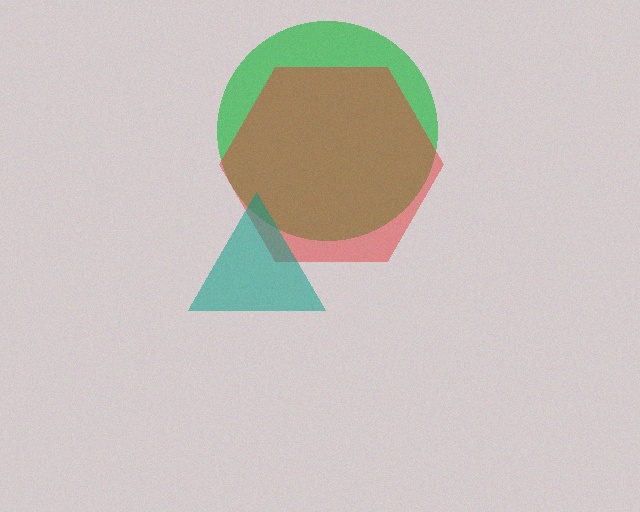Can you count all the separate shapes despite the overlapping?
Yes, there are 3 separate shapes.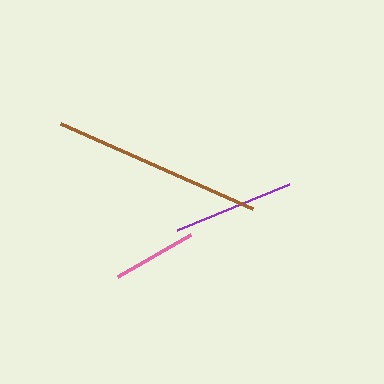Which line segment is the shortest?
The pink line is the shortest at approximately 84 pixels.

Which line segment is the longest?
The brown line is the longest at approximately 210 pixels.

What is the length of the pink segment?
The pink segment is approximately 84 pixels long.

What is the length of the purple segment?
The purple segment is approximately 121 pixels long.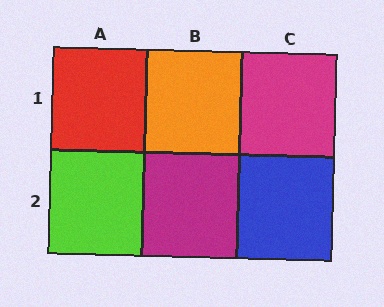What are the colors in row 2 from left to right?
Lime, magenta, blue.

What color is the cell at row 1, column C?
Magenta.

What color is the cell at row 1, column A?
Red.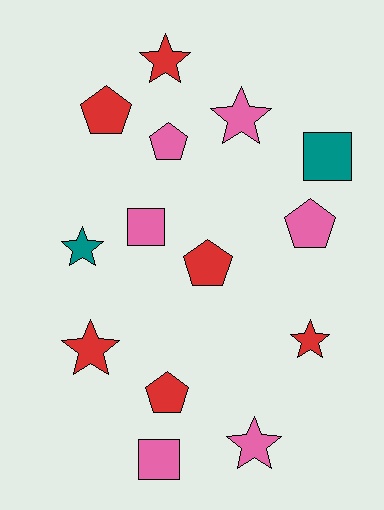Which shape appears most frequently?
Star, with 6 objects.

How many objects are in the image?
There are 14 objects.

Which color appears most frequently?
Pink, with 6 objects.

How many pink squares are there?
There are 2 pink squares.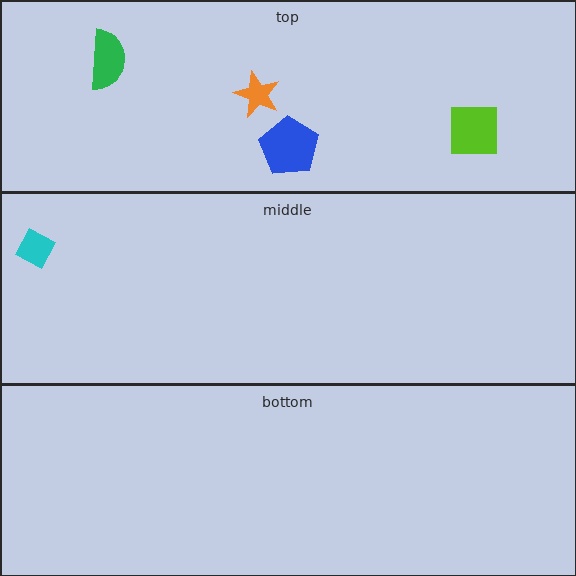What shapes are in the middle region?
The cyan diamond.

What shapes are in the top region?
The blue pentagon, the lime square, the green semicircle, the orange star.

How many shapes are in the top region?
4.